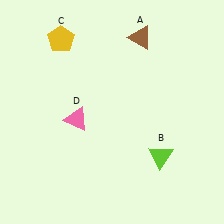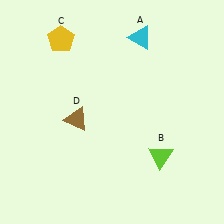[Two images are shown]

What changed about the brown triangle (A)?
In Image 1, A is brown. In Image 2, it changed to cyan.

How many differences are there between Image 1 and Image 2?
There are 2 differences between the two images.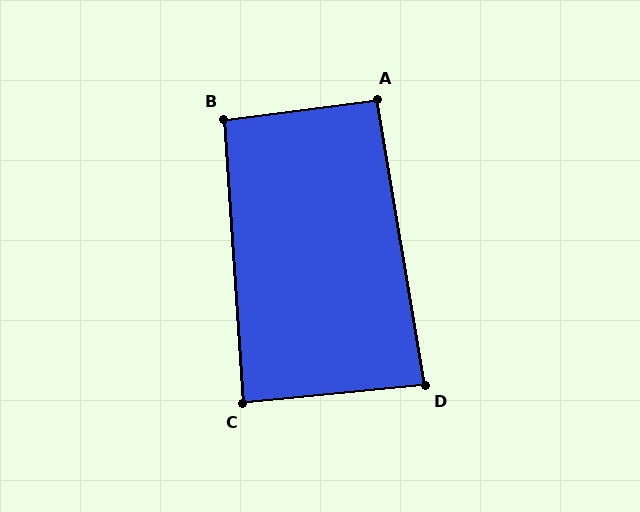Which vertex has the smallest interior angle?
D, at approximately 86 degrees.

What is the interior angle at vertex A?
Approximately 92 degrees (approximately right).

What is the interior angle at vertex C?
Approximately 88 degrees (approximately right).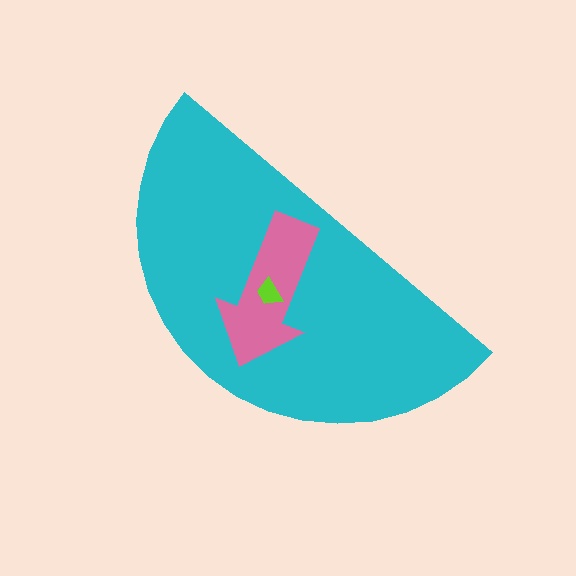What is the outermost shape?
The cyan semicircle.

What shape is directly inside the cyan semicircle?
The pink arrow.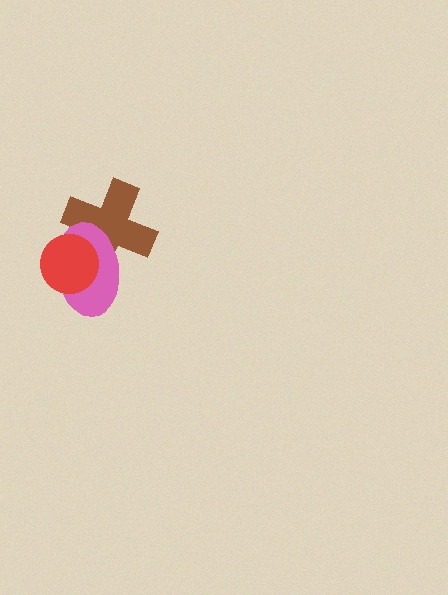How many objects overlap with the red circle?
2 objects overlap with the red circle.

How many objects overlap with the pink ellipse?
2 objects overlap with the pink ellipse.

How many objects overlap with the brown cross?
2 objects overlap with the brown cross.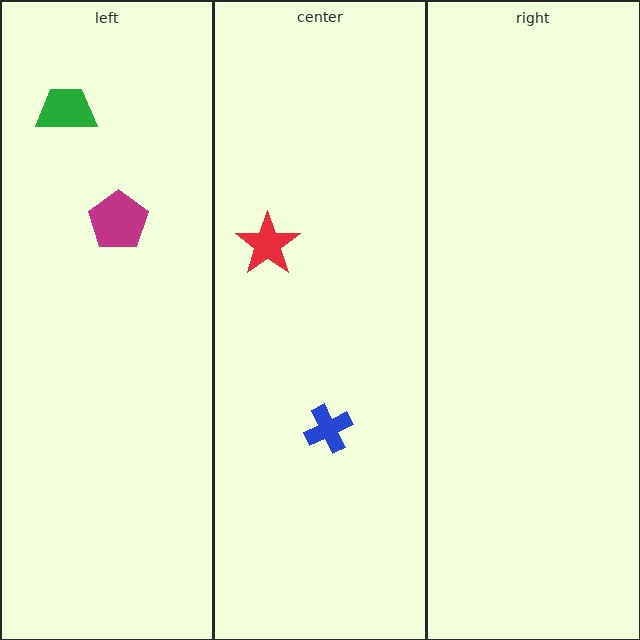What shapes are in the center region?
The blue cross, the red star.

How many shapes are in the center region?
2.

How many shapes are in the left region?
2.